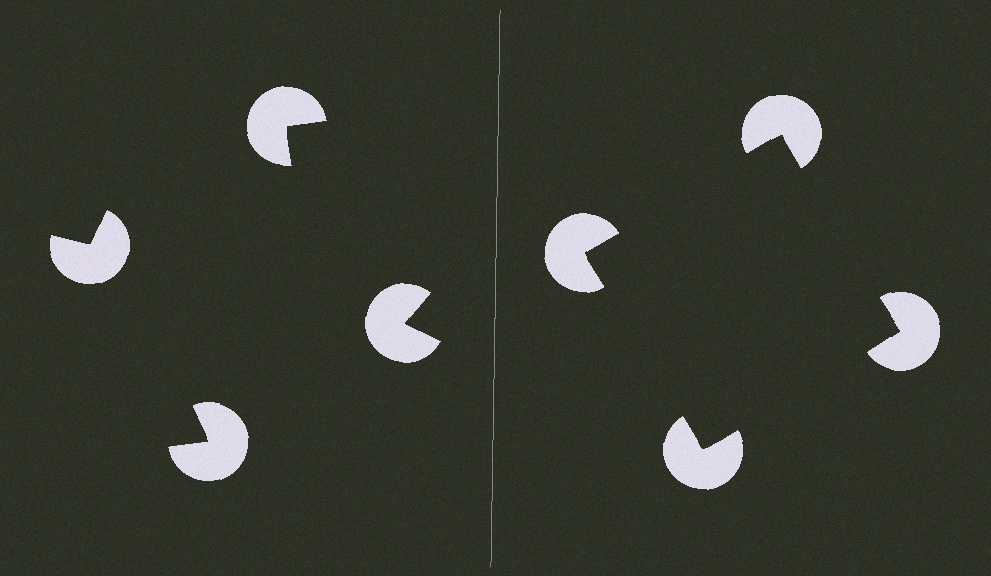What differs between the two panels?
The pac-man discs are positioned identically on both sides; only the wedge orientations differ. On the right they align to a square; on the left they are misaligned.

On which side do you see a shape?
An illusory square appears on the right side. On the left side the wedge cuts are rotated, so no coherent shape forms.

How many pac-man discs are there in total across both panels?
8 — 4 on each side.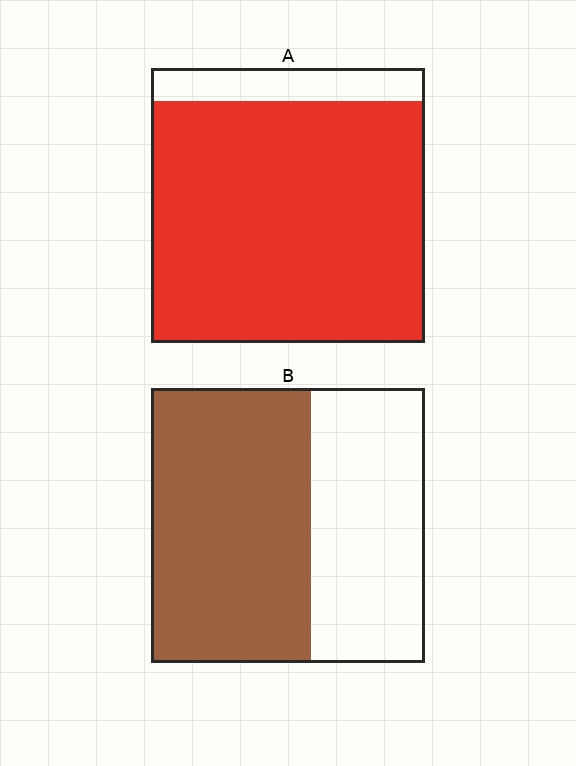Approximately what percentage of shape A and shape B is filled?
A is approximately 90% and B is approximately 60%.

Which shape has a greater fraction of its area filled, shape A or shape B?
Shape A.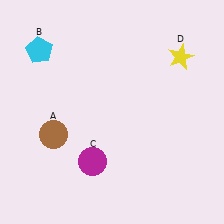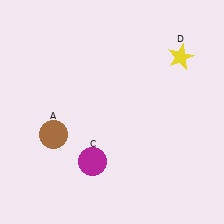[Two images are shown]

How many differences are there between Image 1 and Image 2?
There is 1 difference between the two images.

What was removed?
The cyan pentagon (B) was removed in Image 2.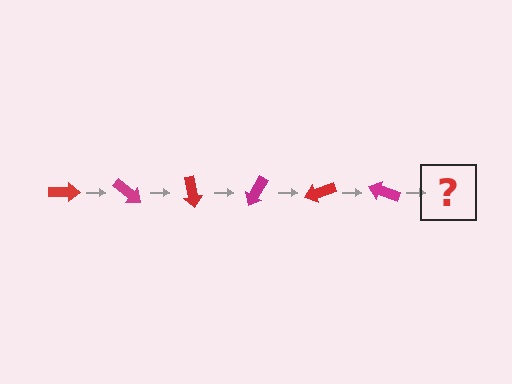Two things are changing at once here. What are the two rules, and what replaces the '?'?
The two rules are that it rotates 40 degrees each step and the color cycles through red and magenta. The '?' should be a red arrow, rotated 240 degrees from the start.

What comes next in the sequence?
The next element should be a red arrow, rotated 240 degrees from the start.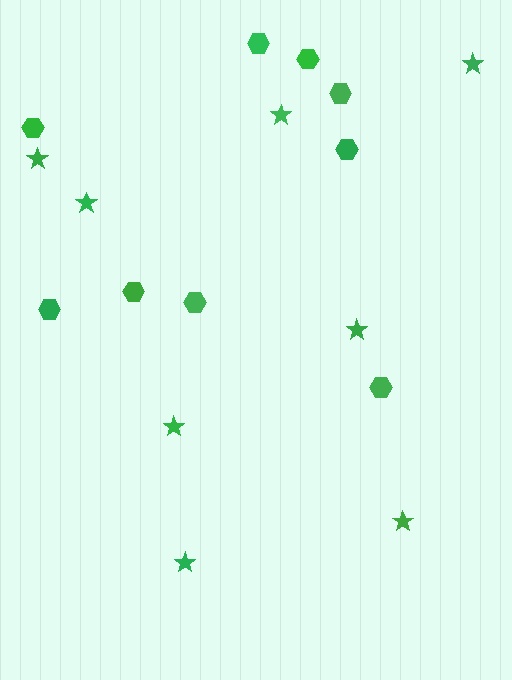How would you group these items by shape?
There are 2 groups: one group of stars (8) and one group of hexagons (9).